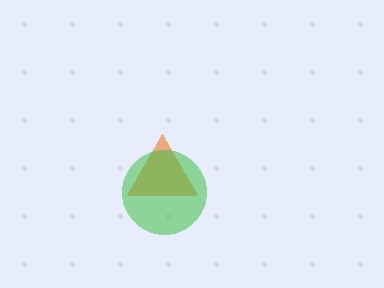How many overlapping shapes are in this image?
There are 2 overlapping shapes in the image.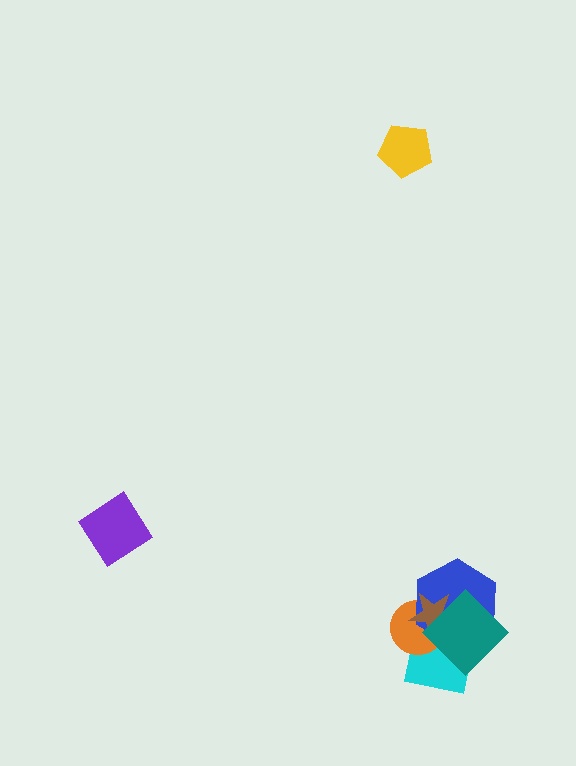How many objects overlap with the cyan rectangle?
4 objects overlap with the cyan rectangle.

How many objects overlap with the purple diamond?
0 objects overlap with the purple diamond.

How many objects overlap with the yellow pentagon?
0 objects overlap with the yellow pentagon.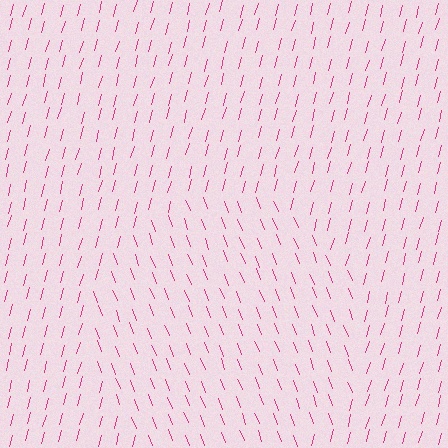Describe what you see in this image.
The image is filled with small magenta line segments. A circle region in the image has lines oriented differently from the surrounding lines, creating a visible texture boundary.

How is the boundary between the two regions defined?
The boundary is defined purely by a change in line orientation (approximately 37 degrees difference). All lines are the same color and thickness.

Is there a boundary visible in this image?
Yes, there is a texture boundary formed by a change in line orientation.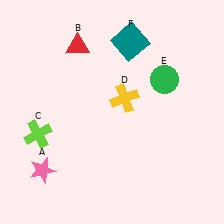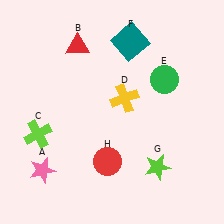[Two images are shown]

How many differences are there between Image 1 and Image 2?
There are 2 differences between the two images.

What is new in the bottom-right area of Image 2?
A lime star (G) was added in the bottom-right area of Image 2.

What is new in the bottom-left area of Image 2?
A red circle (H) was added in the bottom-left area of Image 2.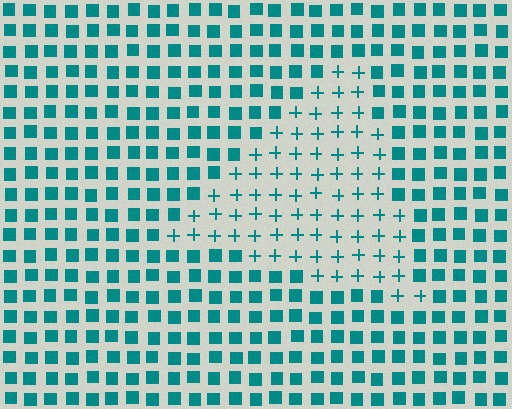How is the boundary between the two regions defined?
The boundary is defined by a change in element shape: plus signs inside vs. squares outside. All elements share the same color and spacing.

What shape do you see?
I see a triangle.